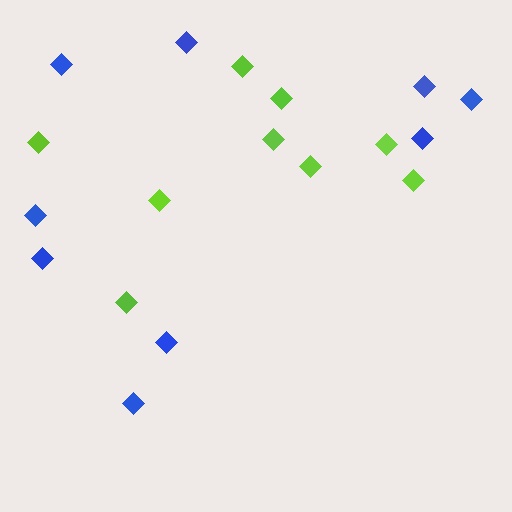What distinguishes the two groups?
There are 2 groups: one group of lime diamonds (9) and one group of blue diamonds (9).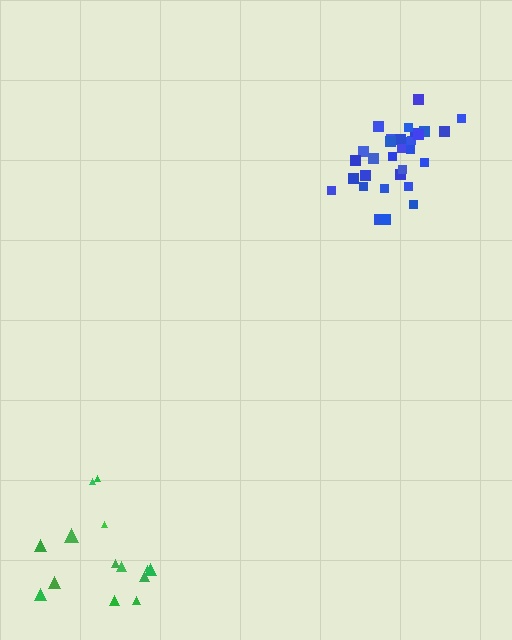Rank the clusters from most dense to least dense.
blue, green.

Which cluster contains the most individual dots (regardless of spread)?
Blue (31).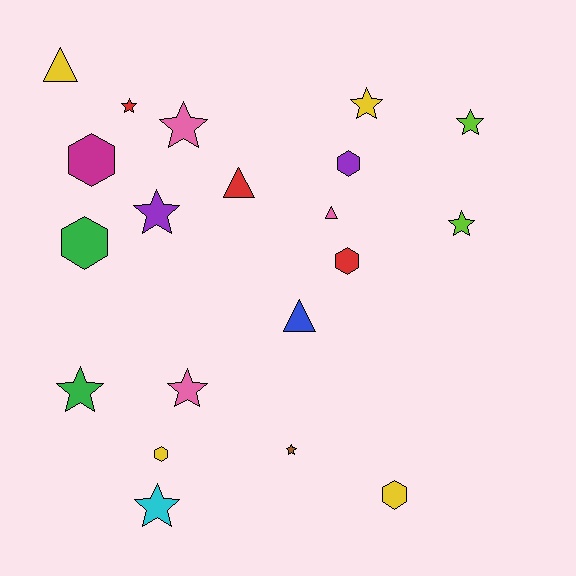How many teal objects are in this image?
There are no teal objects.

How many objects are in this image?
There are 20 objects.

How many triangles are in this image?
There are 4 triangles.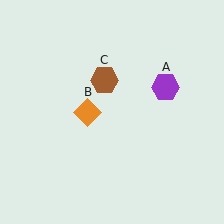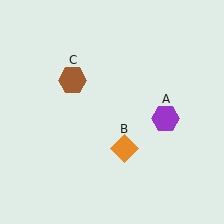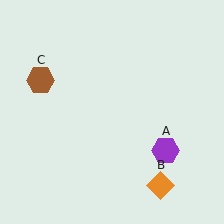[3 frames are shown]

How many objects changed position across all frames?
3 objects changed position: purple hexagon (object A), orange diamond (object B), brown hexagon (object C).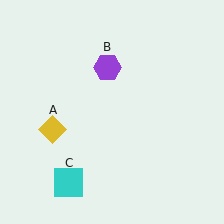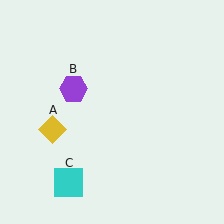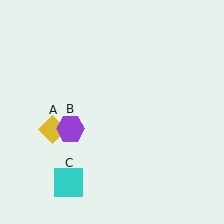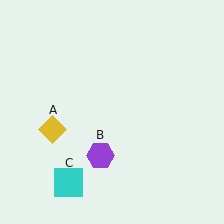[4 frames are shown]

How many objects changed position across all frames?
1 object changed position: purple hexagon (object B).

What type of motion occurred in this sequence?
The purple hexagon (object B) rotated counterclockwise around the center of the scene.